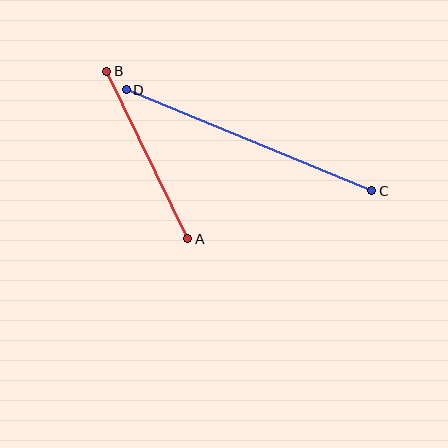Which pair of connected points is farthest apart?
Points C and D are farthest apart.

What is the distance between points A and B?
The distance is approximately 186 pixels.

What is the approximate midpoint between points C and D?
The midpoint is at approximately (249, 140) pixels.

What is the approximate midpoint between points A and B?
The midpoint is at approximately (147, 155) pixels.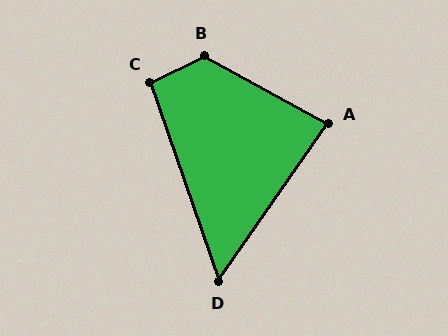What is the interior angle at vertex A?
Approximately 84 degrees (acute).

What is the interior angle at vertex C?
Approximately 96 degrees (obtuse).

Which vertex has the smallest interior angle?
D, at approximately 54 degrees.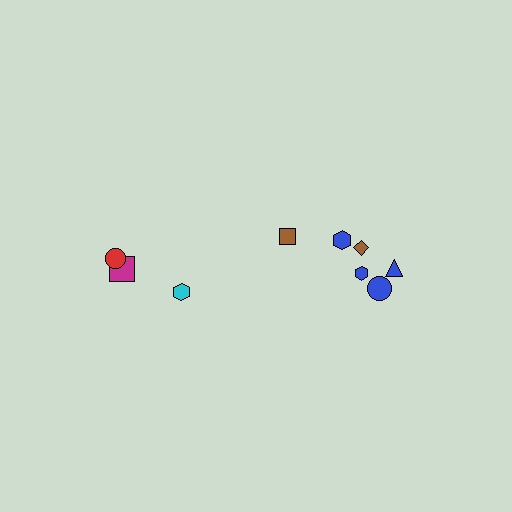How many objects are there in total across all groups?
There are 9 objects.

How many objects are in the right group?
There are 6 objects.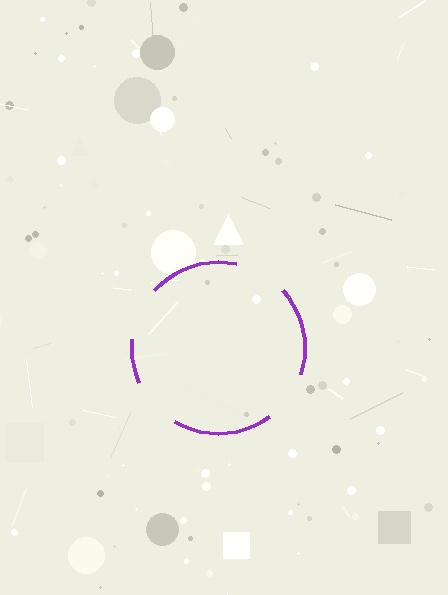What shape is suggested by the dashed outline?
The dashed outline suggests a circle.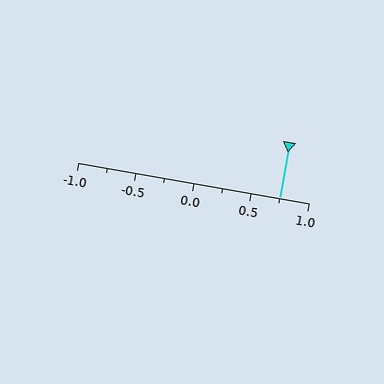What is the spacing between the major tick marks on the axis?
The major ticks are spaced 0.5 apart.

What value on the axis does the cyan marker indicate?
The marker indicates approximately 0.75.